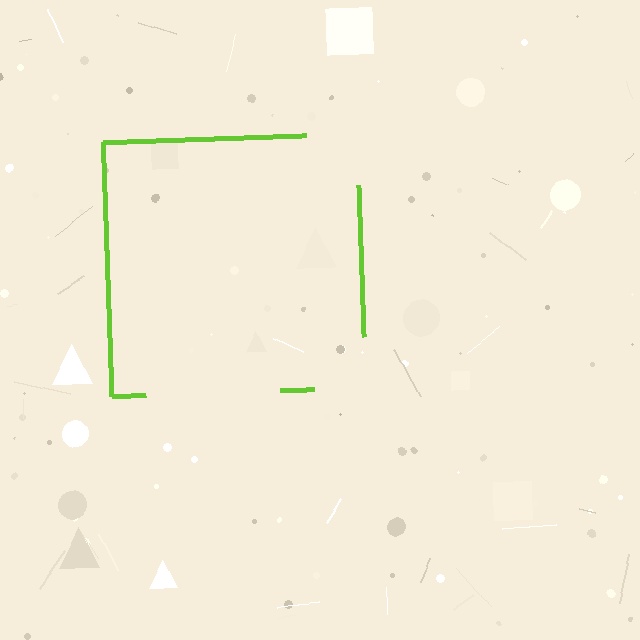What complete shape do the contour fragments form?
The contour fragments form a square.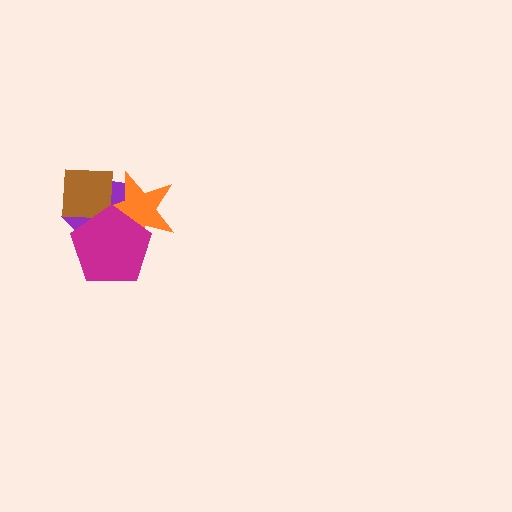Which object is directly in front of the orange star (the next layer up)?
The brown square is directly in front of the orange star.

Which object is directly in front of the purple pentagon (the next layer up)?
The orange star is directly in front of the purple pentagon.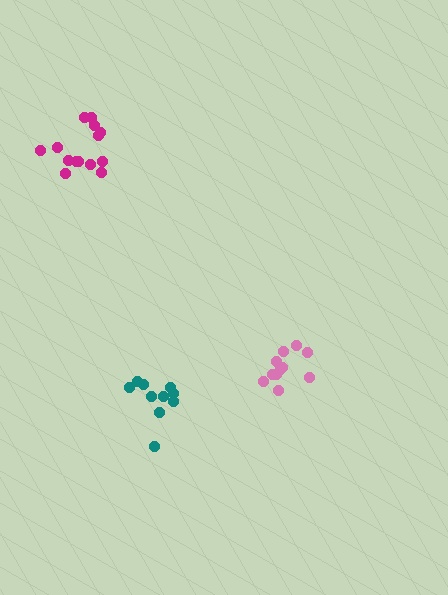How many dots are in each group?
Group 1: 11 dots, Group 2: 14 dots, Group 3: 10 dots (35 total).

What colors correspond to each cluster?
The clusters are colored: pink, magenta, teal.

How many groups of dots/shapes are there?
There are 3 groups.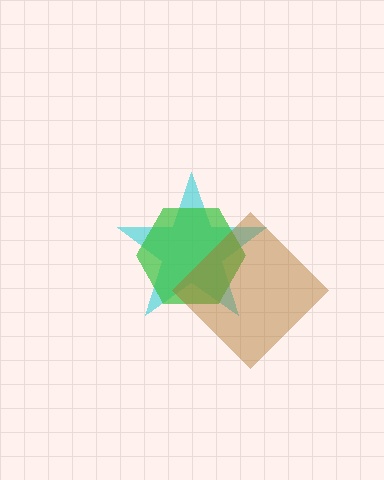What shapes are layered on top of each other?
The layered shapes are: a cyan star, a green hexagon, a brown diamond.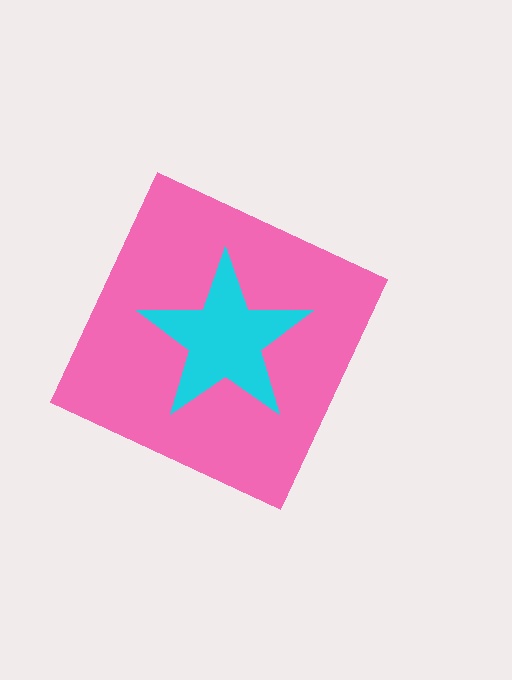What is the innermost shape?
The cyan star.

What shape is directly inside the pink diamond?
The cyan star.